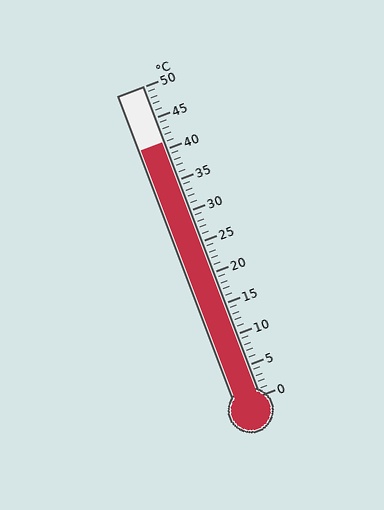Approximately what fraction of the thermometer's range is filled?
The thermometer is filled to approximately 80% of its range.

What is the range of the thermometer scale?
The thermometer scale ranges from 0°C to 50°C.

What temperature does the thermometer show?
The thermometer shows approximately 41°C.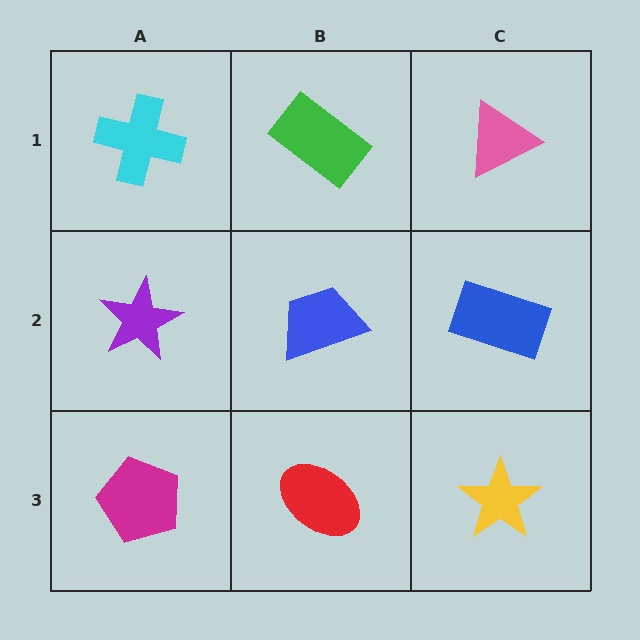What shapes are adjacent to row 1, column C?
A blue rectangle (row 2, column C), a green rectangle (row 1, column B).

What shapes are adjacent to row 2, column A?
A cyan cross (row 1, column A), a magenta pentagon (row 3, column A), a blue trapezoid (row 2, column B).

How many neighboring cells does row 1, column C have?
2.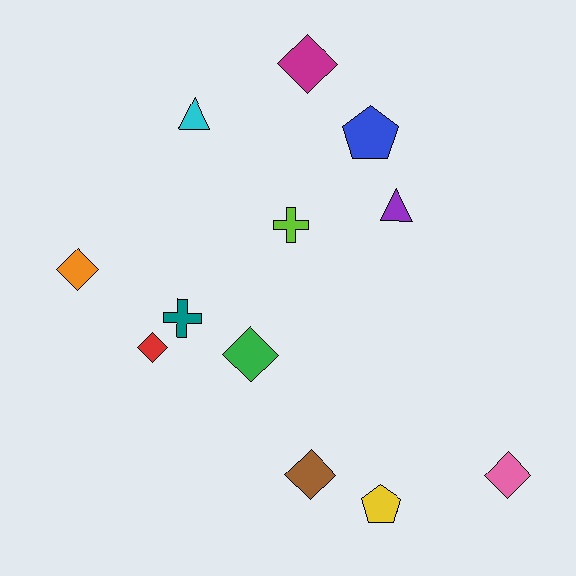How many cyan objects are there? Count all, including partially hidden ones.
There is 1 cyan object.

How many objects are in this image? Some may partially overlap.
There are 12 objects.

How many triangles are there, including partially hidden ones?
There are 2 triangles.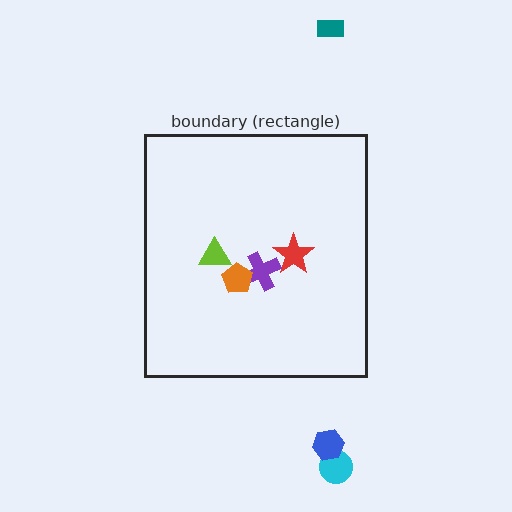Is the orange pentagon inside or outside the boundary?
Inside.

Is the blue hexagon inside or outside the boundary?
Outside.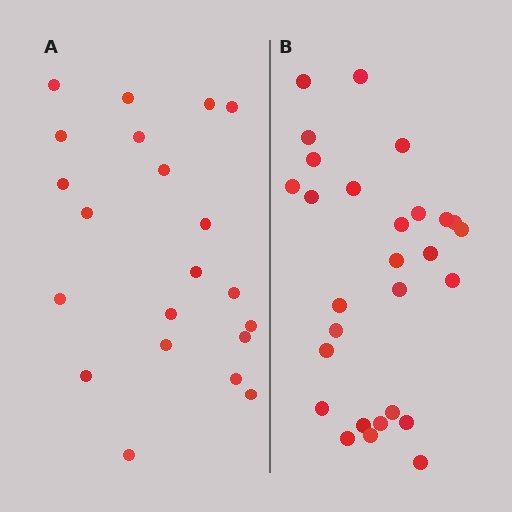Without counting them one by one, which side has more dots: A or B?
Region B (the right region) has more dots.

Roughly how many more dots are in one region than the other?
Region B has roughly 8 or so more dots than region A.